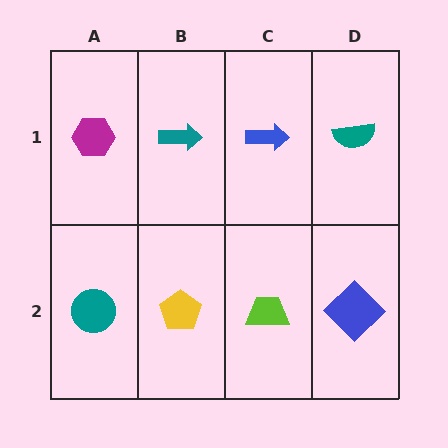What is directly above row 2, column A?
A magenta hexagon.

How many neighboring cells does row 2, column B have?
3.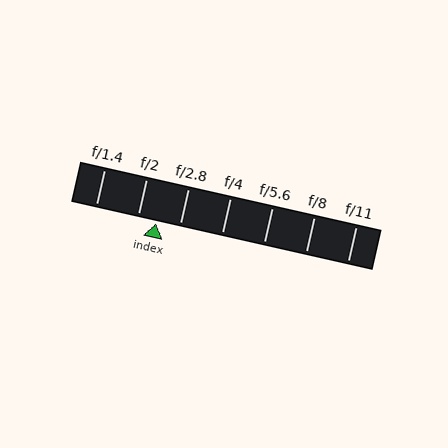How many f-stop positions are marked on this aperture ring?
There are 7 f-stop positions marked.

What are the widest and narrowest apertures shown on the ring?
The widest aperture shown is f/1.4 and the narrowest is f/11.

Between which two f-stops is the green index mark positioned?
The index mark is between f/2 and f/2.8.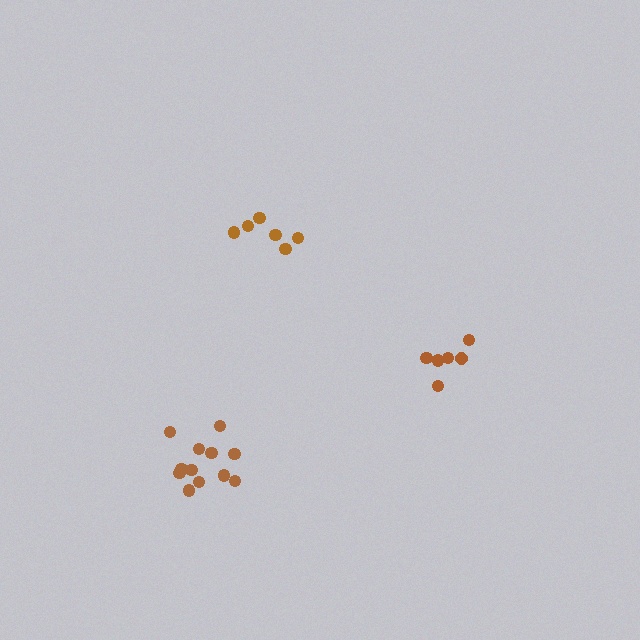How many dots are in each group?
Group 1: 12 dots, Group 2: 6 dots, Group 3: 6 dots (24 total).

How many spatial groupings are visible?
There are 3 spatial groupings.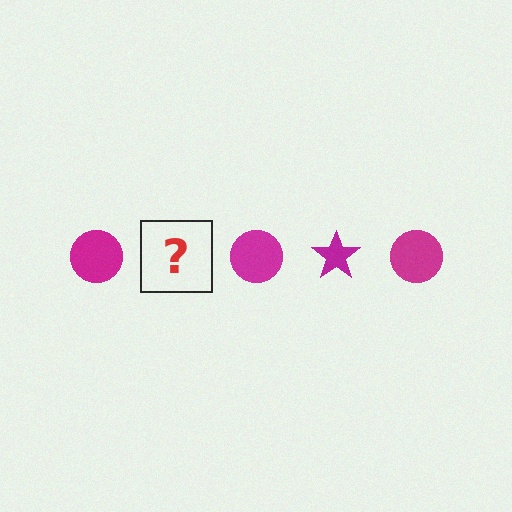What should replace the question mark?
The question mark should be replaced with a magenta star.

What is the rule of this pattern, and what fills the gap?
The rule is that the pattern cycles through circle, star shapes in magenta. The gap should be filled with a magenta star.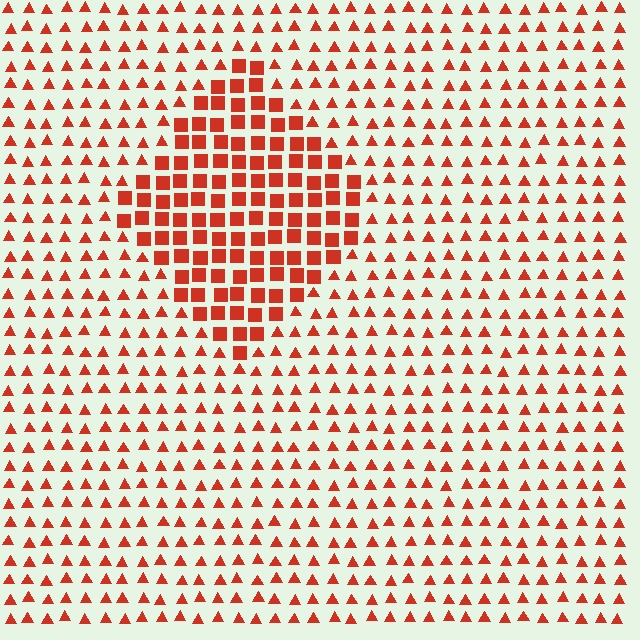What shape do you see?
I see a diamond.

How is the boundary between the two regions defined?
The boundary is defined by a change in element shape: squares inside vs. triangles outside. All elements share the same color and spacing.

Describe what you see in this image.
The image is filled with small red elements arranged in a uniform grid. A diamond-shaped region contains squares, while the surrounding area contains triangles. The boundary is defined purely by the change in element shape.